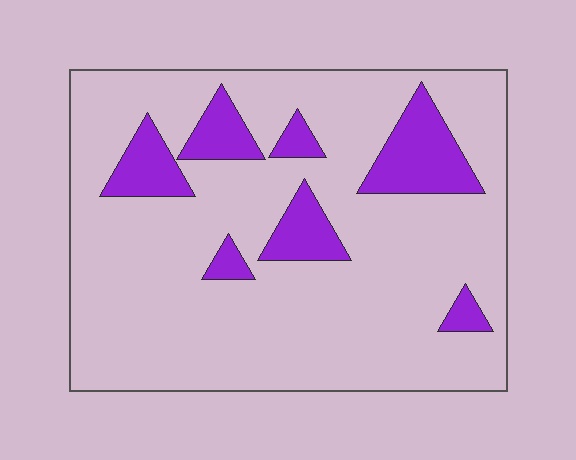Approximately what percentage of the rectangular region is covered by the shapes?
Approximately 15%.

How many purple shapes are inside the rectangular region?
7.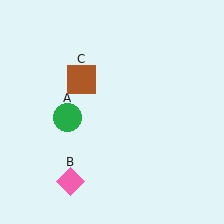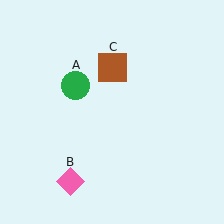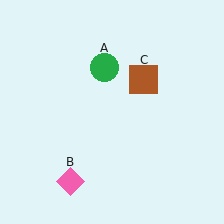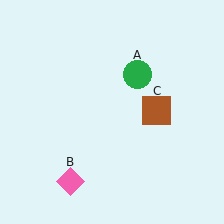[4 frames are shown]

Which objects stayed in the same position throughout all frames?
Pink diamond (object B) remained stationary.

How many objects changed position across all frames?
2 objects changed position: green circle (object A), brown square (object C).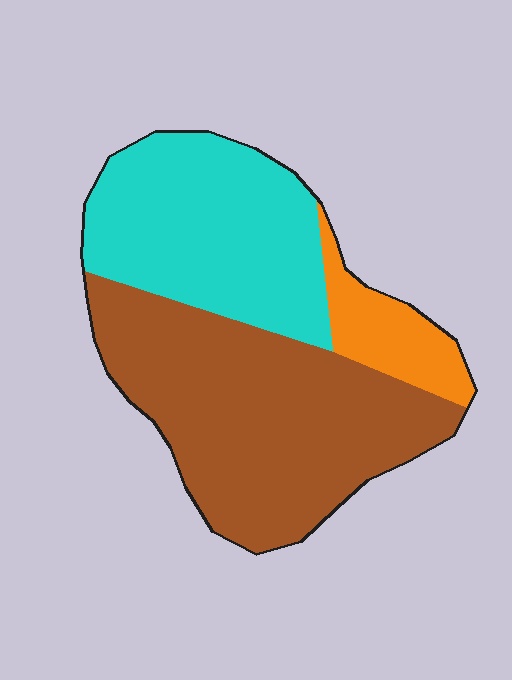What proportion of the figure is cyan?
Cyan takes up about three eighths (3/8) of the figure.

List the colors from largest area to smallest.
From largest to smallest: brown, cyan, orange.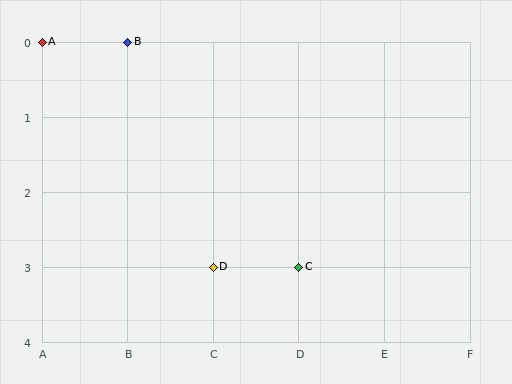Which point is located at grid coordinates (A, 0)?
Point A is at (A, 0).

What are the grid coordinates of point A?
Point A is at grid coordinates (A, 0).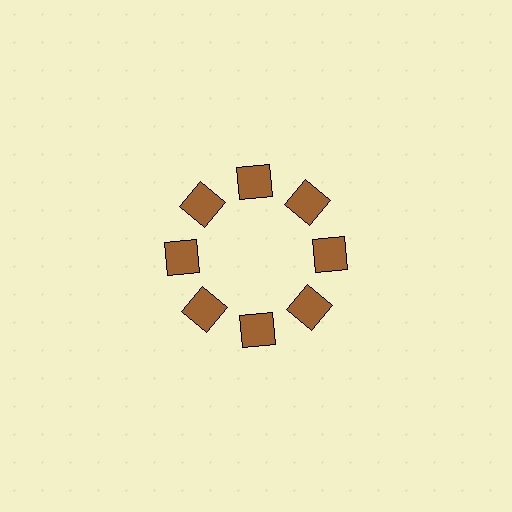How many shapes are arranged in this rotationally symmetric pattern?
There are 8 shapes, arranged in 8 groups of 1.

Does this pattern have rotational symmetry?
Yes, this pattern has 8-fold rotational symmetry. It looks the same after rotating 45 degrees around the center.